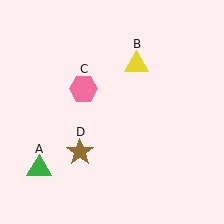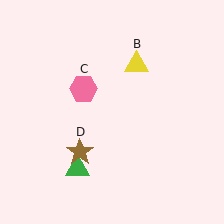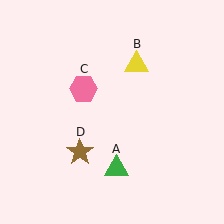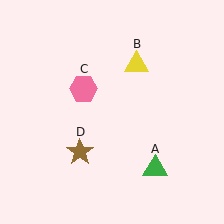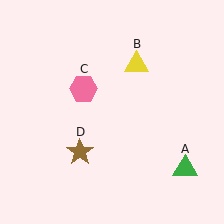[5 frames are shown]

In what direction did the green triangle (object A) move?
The green triangle (object A) moved right.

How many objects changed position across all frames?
1 object changed position: green triangle (object A).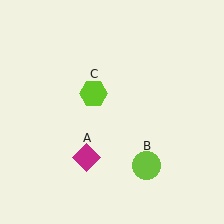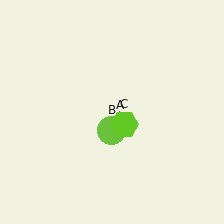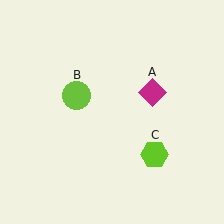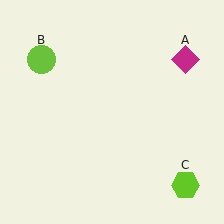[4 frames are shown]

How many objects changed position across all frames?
3 objects changed position: magenta diamond (object A), lime circle (object B), lime hexagon (object C).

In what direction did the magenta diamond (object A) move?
The magenta diamond (object A) moved up and to the right.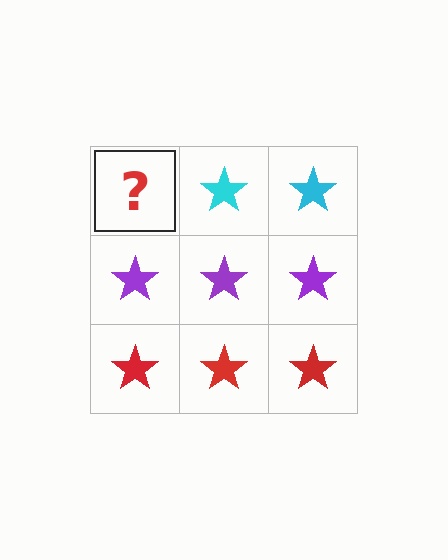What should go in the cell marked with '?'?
The missing cell should contain a cyan star.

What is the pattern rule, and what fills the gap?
The rule is that each row has a consistent color. The gap should be filled with a cyan star.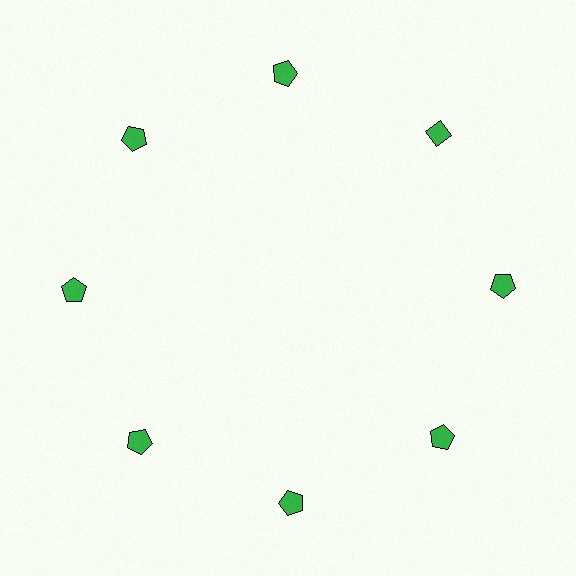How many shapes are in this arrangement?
There are 8 shapes arranged in a ring pattern.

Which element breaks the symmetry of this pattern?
The green diamond at roughly the 2 o'clock position breaks the symmetry. All other shapes are green pentagons.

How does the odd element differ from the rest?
It has a different shape: diamond instead of pentagon.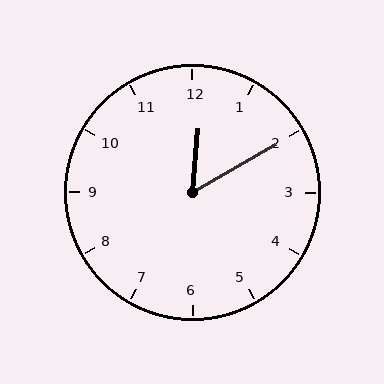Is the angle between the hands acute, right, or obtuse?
It is acute.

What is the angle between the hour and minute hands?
Approximately 55 degrees.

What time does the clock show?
12:10.